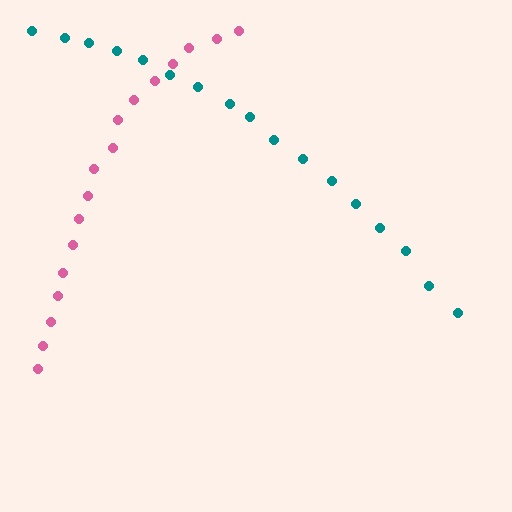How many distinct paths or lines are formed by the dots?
There are 2 distinct paths.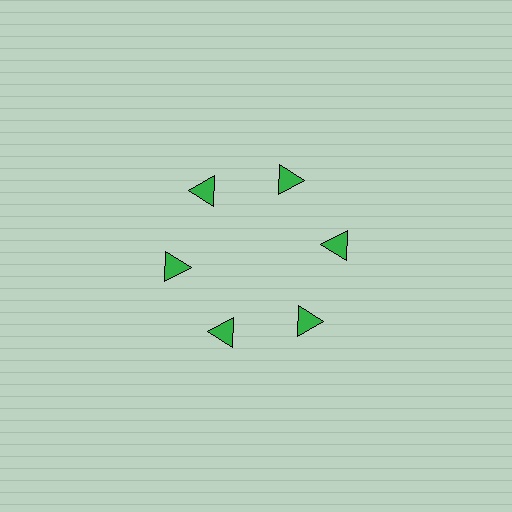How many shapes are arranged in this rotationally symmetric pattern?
There are 6 shapes, arranged in 6 groups of 1.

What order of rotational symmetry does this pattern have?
This pattern has 6-fold rotational symmetry.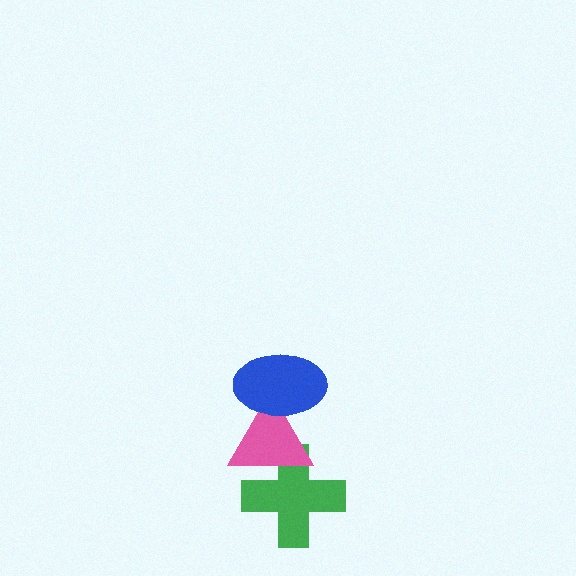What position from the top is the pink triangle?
The pink triangle is 2nd from the top.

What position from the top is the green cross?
The green cross is 3rd from the top.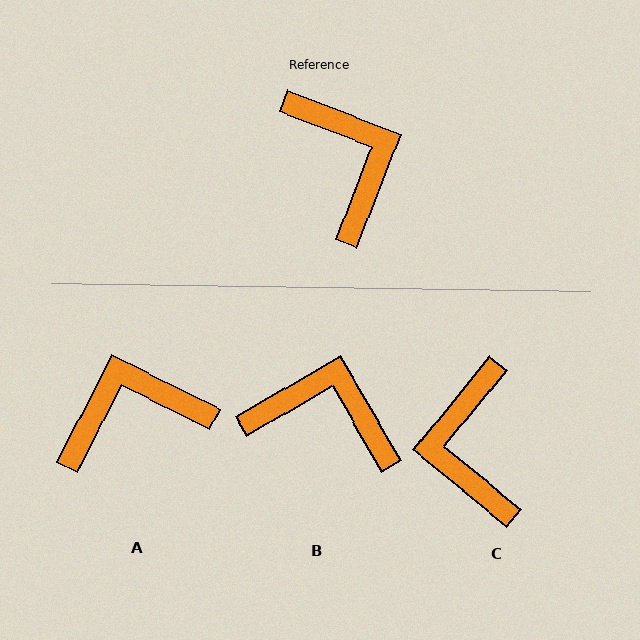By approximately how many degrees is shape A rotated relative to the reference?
Approximately 84 degrees counter-clockwise.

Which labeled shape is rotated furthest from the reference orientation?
C, about 162 degrees away.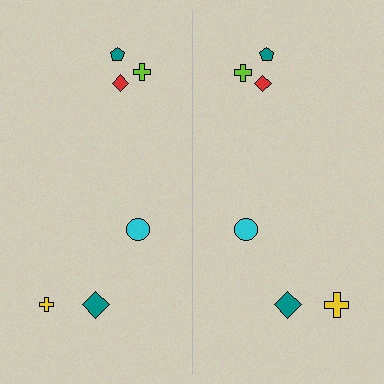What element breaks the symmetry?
The yellow cross on the right side has a different size than its mirror counterpart.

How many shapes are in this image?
There are 12 shapes in this image.